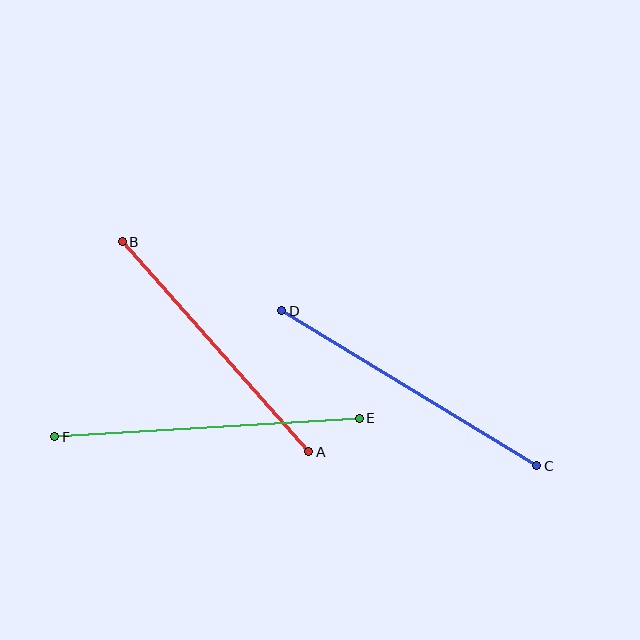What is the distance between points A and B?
The distance is approximately 281 pixels.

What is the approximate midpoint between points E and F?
The midpoint is at approximately (207, 427) pixels.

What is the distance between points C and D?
The distance is approximately 299 pixels.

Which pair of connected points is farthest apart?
Points E and F are farthest apart.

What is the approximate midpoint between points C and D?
The midpoint is at approximately (409, 388) pixels.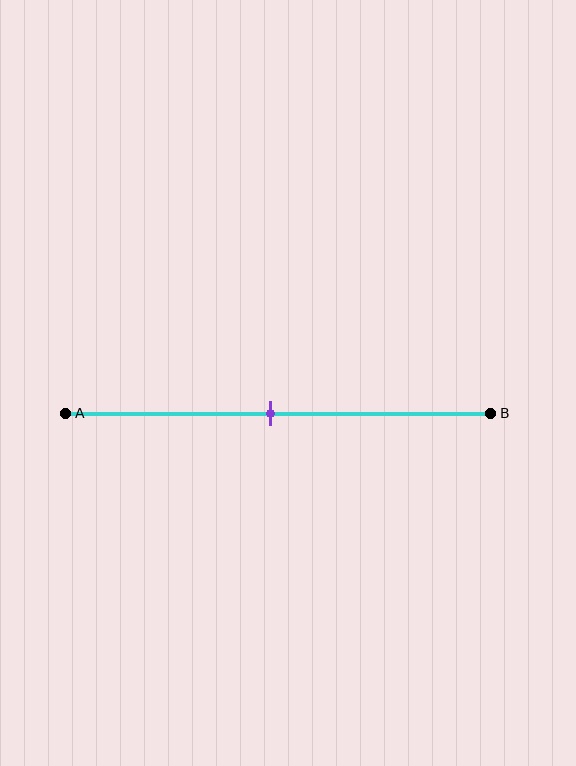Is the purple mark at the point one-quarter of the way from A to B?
No, the mark is at about 50% from A, not at the 25% one-quarter point.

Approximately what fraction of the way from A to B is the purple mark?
The purple mark is approximately 50% of the way from A to B.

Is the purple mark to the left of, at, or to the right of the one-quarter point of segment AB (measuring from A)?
The purple mark is to the right of the one-quarter point of segment AB.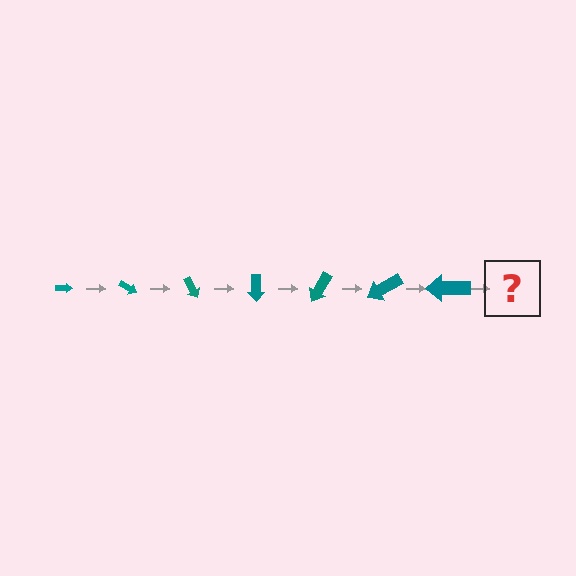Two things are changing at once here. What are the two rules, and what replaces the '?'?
The two rules are that the arrow grows larger each step and it rotates 30 degrees each step. The '?' should be an arrow, larger than the previous one and rotated 210 degrees from the start.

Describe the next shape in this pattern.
It should be an arrow, larger than the previous one and rotated 210 degrees from the start.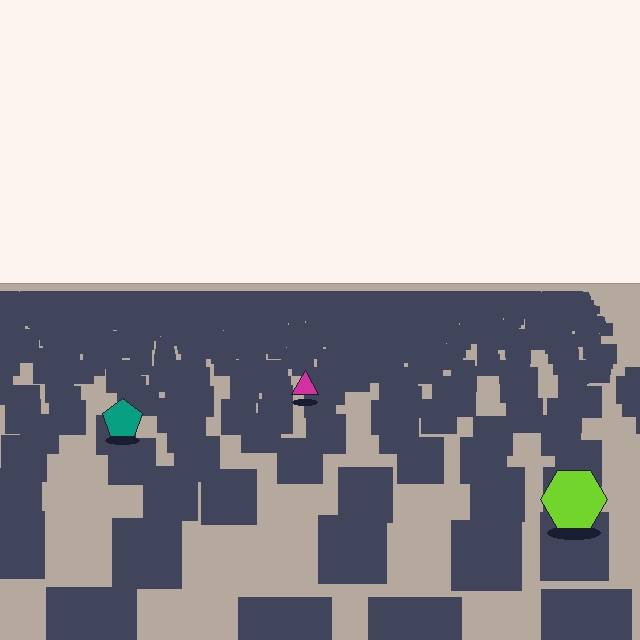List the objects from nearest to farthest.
From nearest to farthest: the lime hexagon, the teal pentagon, the magenta triangle.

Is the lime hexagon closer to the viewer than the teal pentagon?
Yes. The lime hexagon is closer — you can tell from the texture gradient: the ground texture is coarser near it.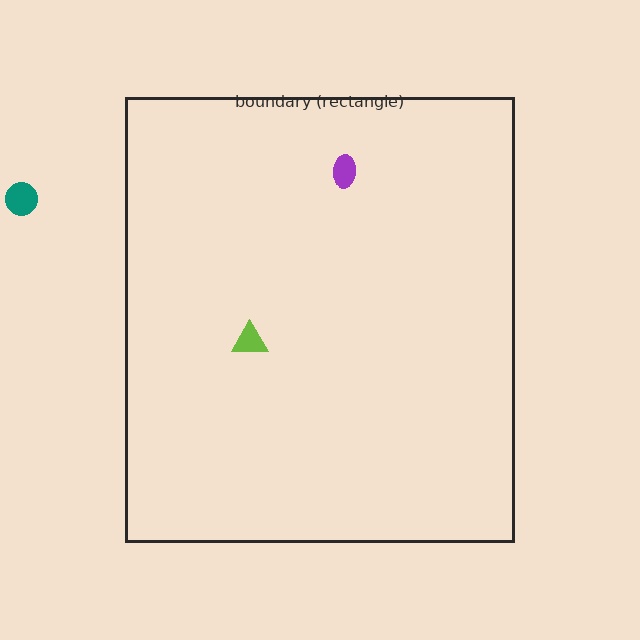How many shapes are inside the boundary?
2 inside, 1 outside.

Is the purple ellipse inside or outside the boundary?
Inside.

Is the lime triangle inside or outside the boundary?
Inside.